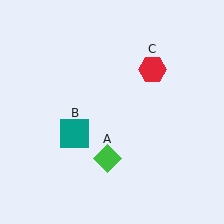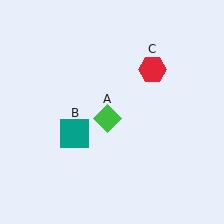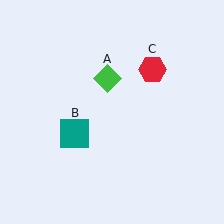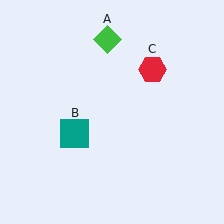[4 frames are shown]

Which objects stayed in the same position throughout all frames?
Teal square (object B) and red hexagon (object C) remained stationary.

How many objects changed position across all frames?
1 object changed position: green diamond (object A).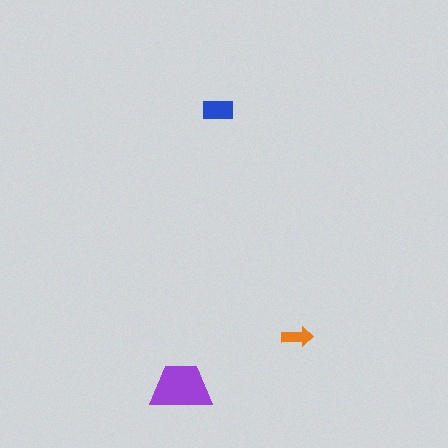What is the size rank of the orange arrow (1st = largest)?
3rd.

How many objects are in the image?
There are 3 objects in the image.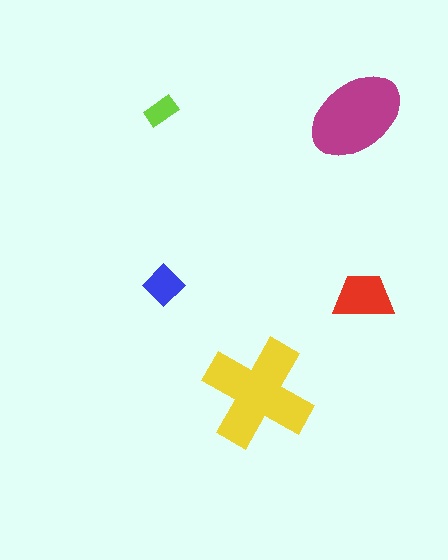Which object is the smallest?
The lime rectangle.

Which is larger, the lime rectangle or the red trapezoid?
The red trapezoid.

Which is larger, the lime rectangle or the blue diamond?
The blue diamond.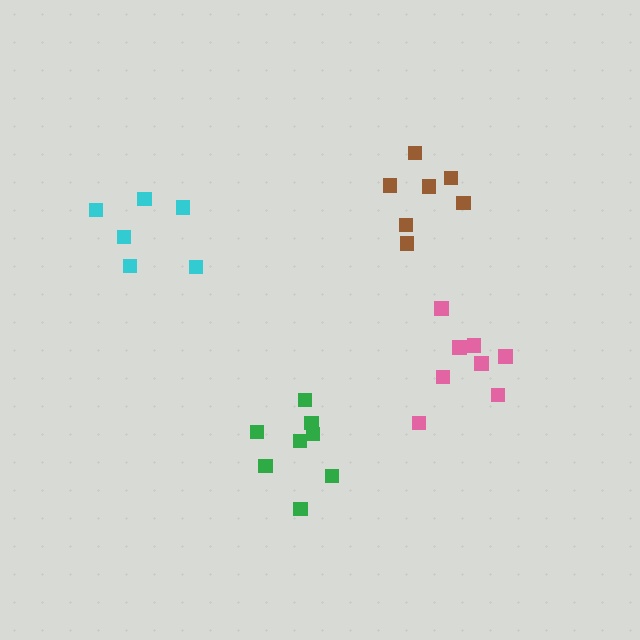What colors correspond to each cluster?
The clusters are colored: brown, green, pink, cyan.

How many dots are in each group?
Group 1: 7 dots, Group 2: 8 dots, Group 3: 8 dots, Group 4: 6 dots (29 total).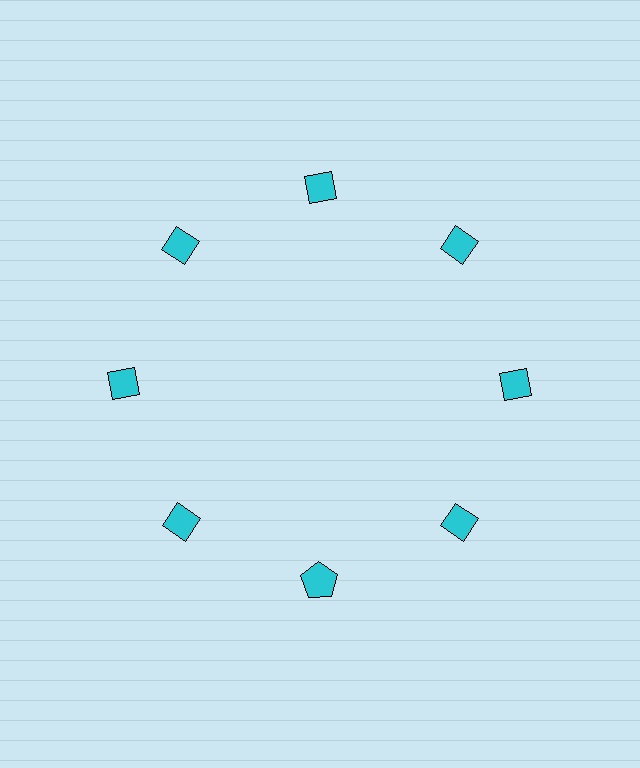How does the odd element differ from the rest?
It has a different shape: pentagon instead of diamond.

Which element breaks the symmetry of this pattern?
The cyan pentagon at roughly the 6 o'clock position breaks the symmetry. All other shapes are cyan diamonds.